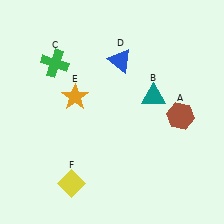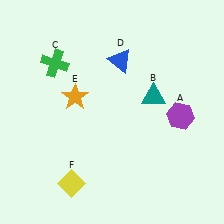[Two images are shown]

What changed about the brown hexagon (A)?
In Image 1, A is brown. In Image 2, it changed to purple.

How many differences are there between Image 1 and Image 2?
There is 1 difference between the two images.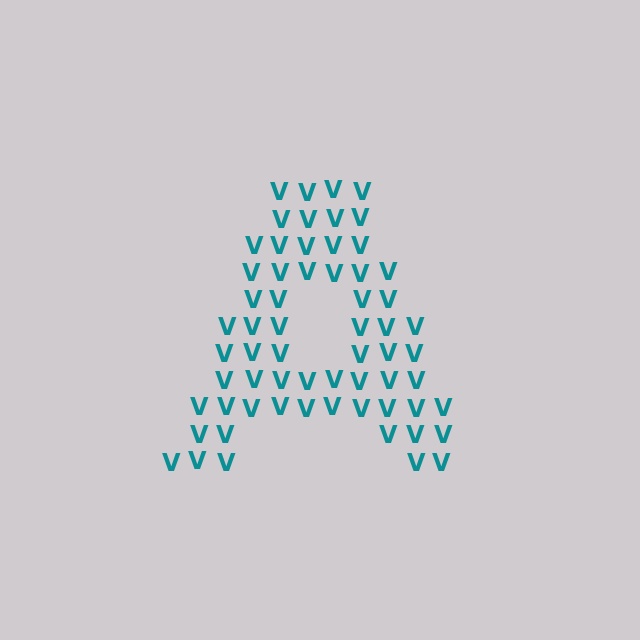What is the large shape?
The large shape is the letter A.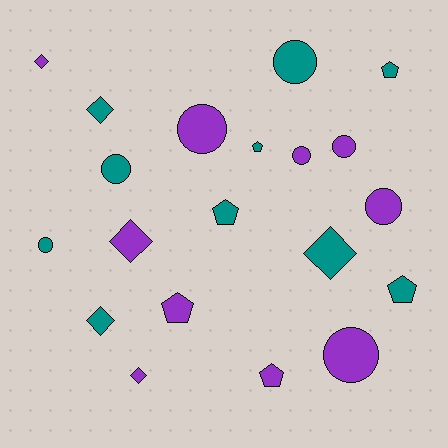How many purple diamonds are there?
There are 3 purple diamonds.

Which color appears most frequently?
Teal, with 10 objects.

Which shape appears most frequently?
Circle, with 8 objects.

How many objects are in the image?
There are 20 objects.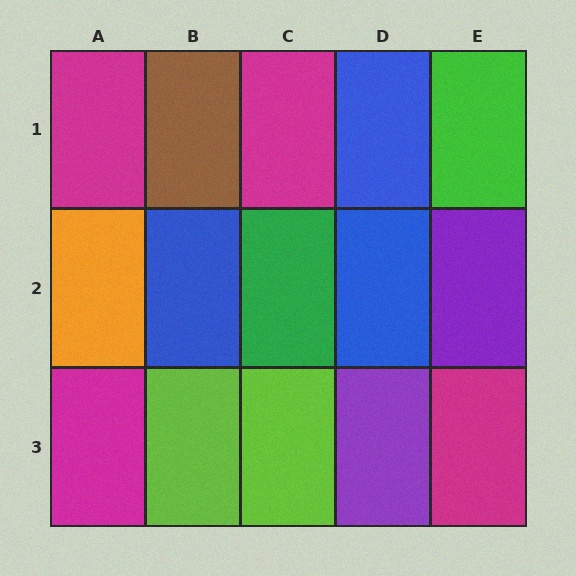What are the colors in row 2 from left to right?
Orange, blue, green, blue, purple.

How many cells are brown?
1 cell is brown.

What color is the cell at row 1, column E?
Green.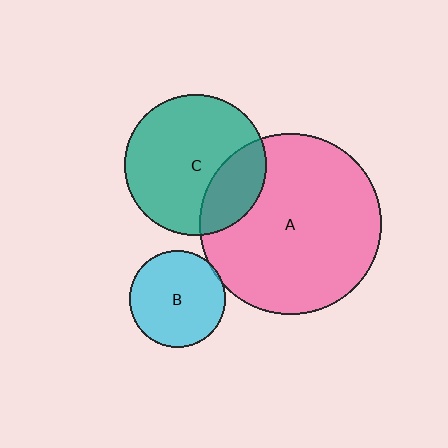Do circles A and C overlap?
Yes.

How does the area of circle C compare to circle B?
Approximately 2.1 times.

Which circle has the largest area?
Circle A (pink).